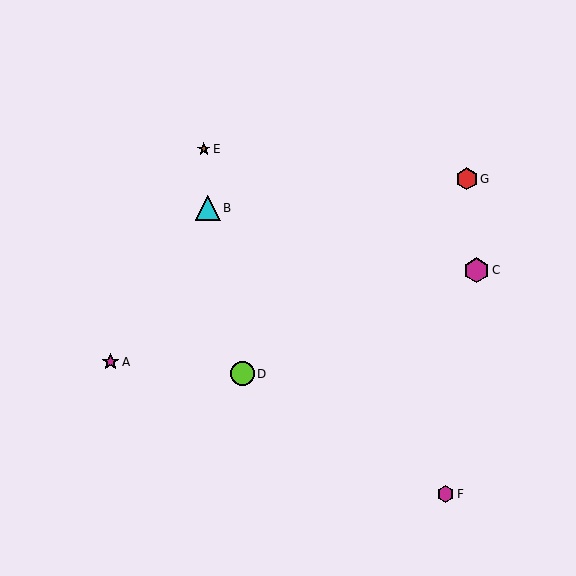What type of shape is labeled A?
Shape A is a magenta star.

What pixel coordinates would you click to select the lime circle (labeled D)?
Click at (242, 374) to select the lime circle D.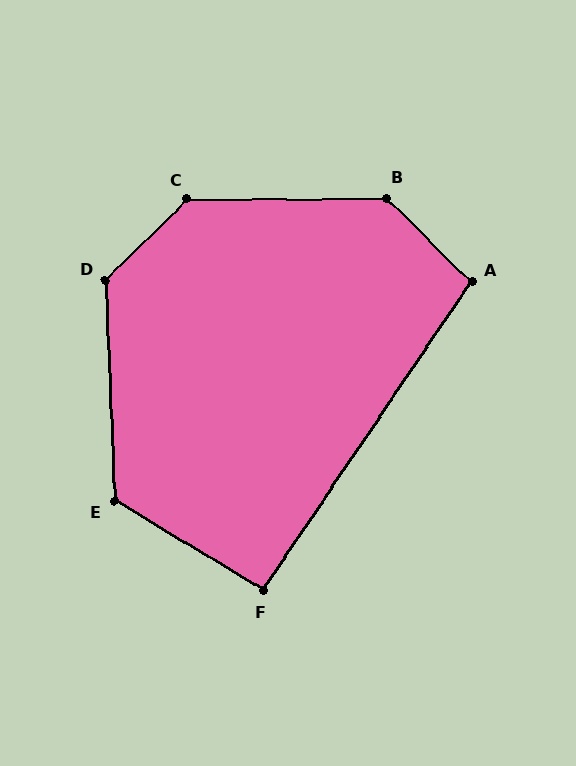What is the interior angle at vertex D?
Approximately 132 degrees (obtuse).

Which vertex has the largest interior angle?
C, at approximately 136 degrees.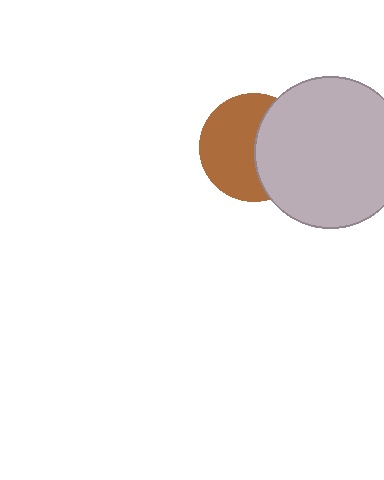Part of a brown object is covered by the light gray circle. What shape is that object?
It is a circle.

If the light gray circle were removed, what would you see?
You would see the complete brown circle.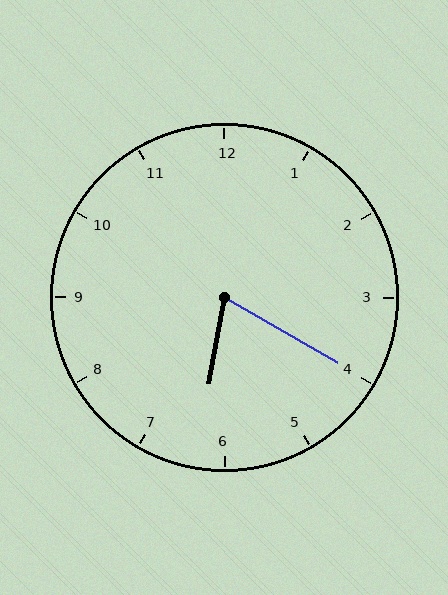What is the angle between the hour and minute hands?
Approximately 70 degrees.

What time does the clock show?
6:20.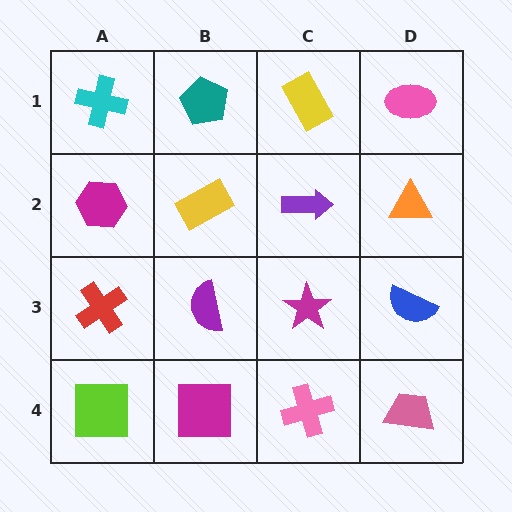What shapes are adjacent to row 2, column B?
A teal pentagon (row 1, column B), a purple semicircle (row 3, column B), a magenta hexagon (row 2, column A), a purple arrow (row 2, column C).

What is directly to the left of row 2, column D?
A purple arrow.